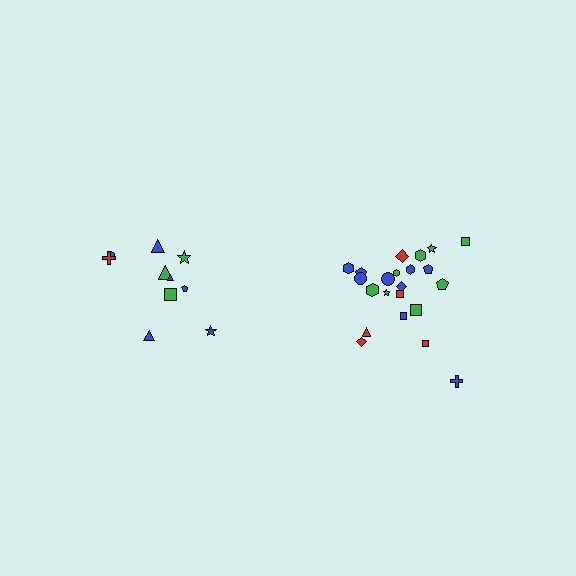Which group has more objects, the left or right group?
The right group.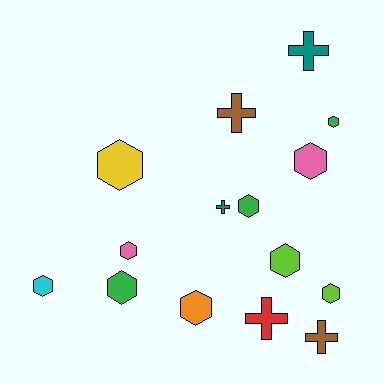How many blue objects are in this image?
There are no blue objects.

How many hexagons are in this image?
There are 10 hexagons.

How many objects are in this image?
There are 15 objects.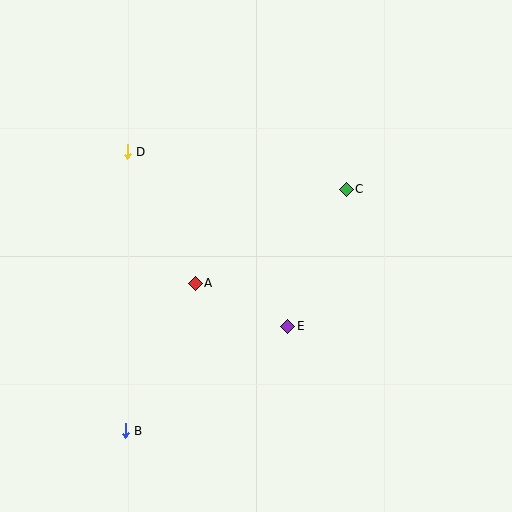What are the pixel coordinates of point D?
Point D is at (127, 152).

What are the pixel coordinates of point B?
Point B is at (125, 431).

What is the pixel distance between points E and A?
The distance between E and A is 102 pixels.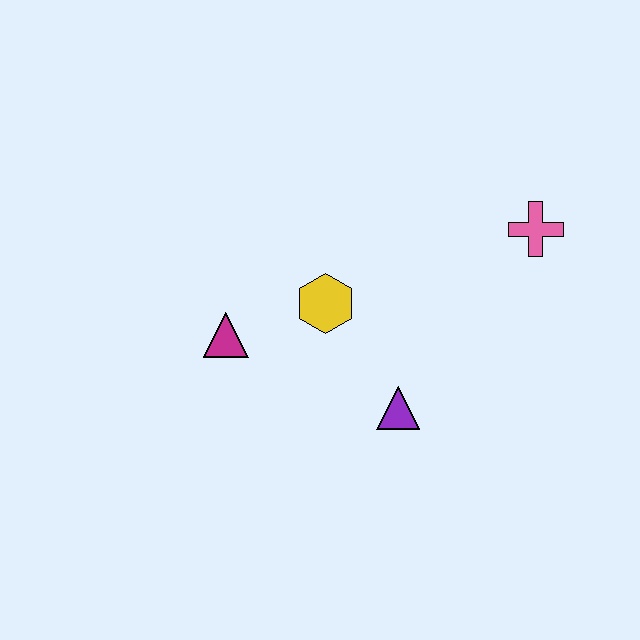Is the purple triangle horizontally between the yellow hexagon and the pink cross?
Yes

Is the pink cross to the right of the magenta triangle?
Yes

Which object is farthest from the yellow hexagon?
The pink cross is farthest from the yellow hexagon.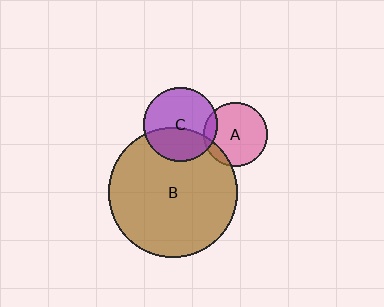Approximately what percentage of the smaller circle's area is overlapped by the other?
Approximately 35%.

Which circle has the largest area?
Circle B (brown).